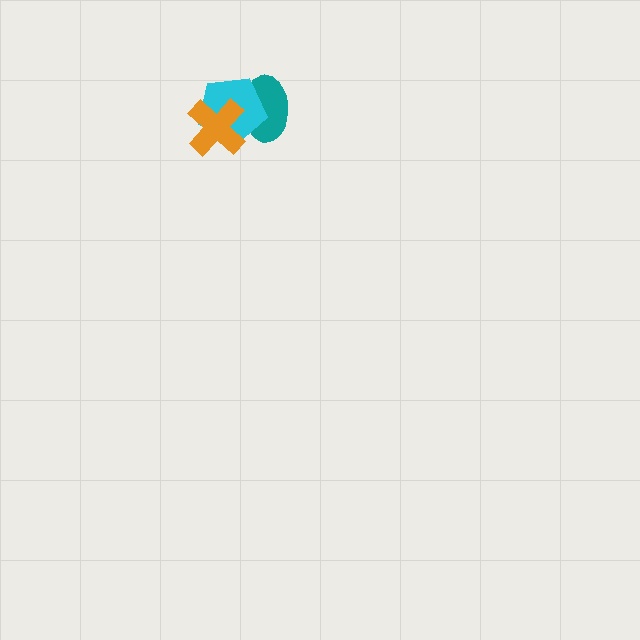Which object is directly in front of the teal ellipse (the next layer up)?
The cyan pentagon is directly in front of the teal ellipse.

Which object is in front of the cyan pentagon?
The orange cross is in front of the cyan pentagon.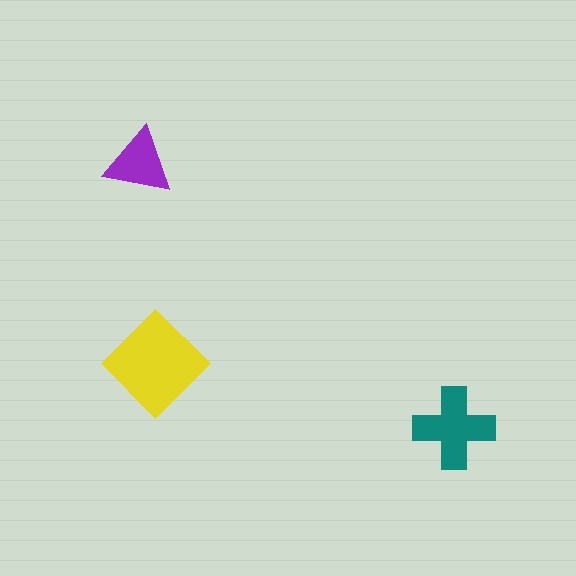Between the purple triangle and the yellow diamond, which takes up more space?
The yellow diamond.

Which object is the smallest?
The purple triangle.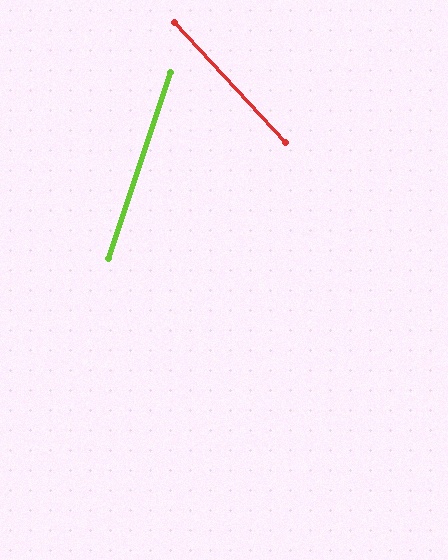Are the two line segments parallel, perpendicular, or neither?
Neither parallel nor perpendicular — they differ by about 61°.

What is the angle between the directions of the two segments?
Approximately 61 degrees.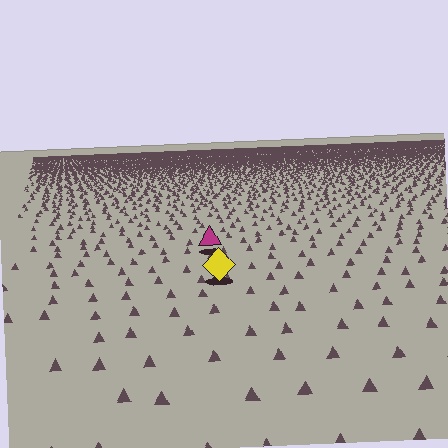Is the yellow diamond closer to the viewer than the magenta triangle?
Yes. The yellow diamond is closer — you can tell from the texture gradient: the ground texture is coarser near it.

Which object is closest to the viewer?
The yellow diamond is closest. The texture marks near it are larger and more spread out.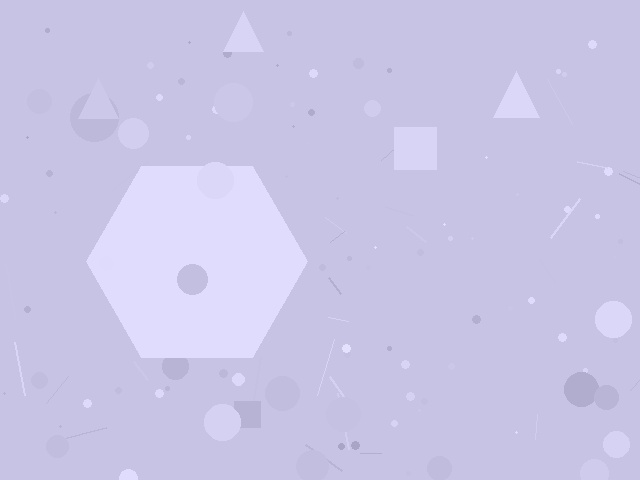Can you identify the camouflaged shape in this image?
The camouflaged shape is a hexagon.